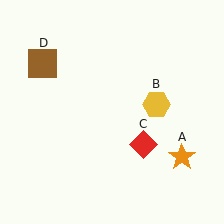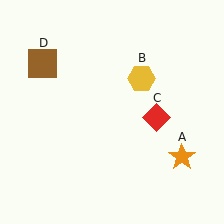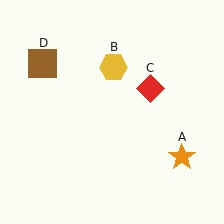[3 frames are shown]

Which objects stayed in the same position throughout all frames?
Orange star (object A) and brown square (object D) remained stationary.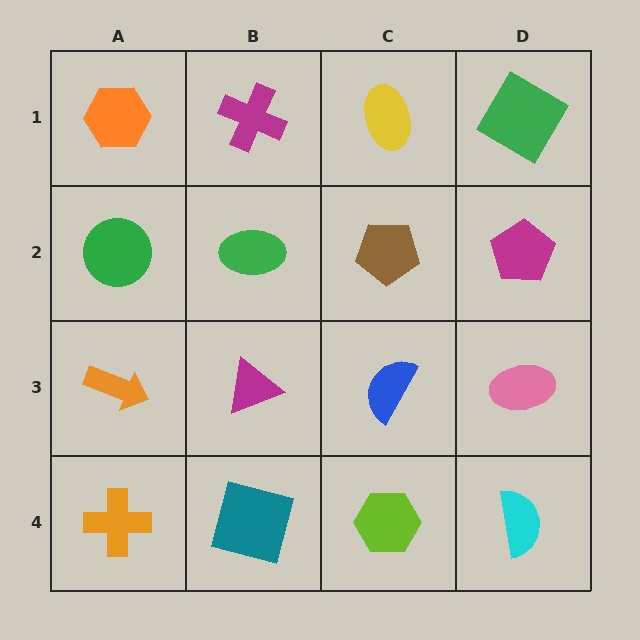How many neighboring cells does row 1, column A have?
2.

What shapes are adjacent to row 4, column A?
An orange arrow (row 3, column A), a teal square (row 4, column B).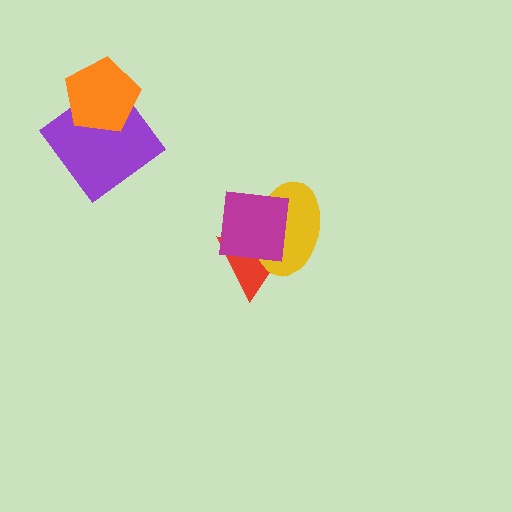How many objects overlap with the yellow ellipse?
2 objects overlap with the yellow ellipse.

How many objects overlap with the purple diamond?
1 object overlaps with the purple diamond.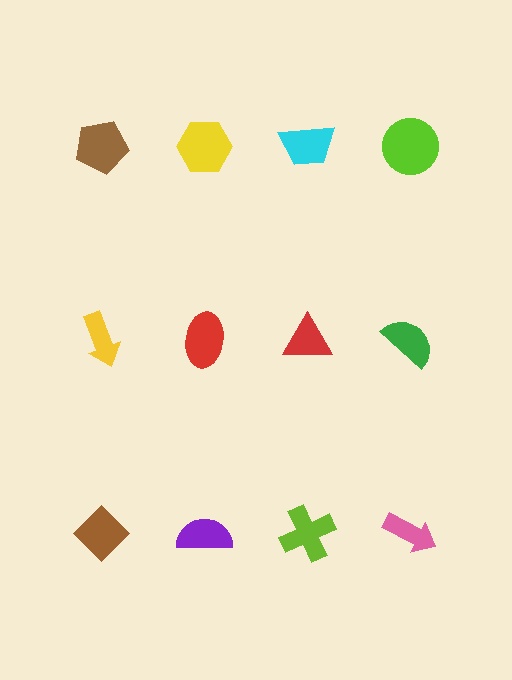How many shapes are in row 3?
4 shapes.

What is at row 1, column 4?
A lime circle.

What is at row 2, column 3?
A red triangle.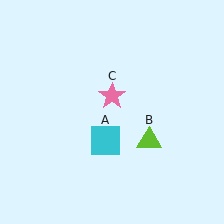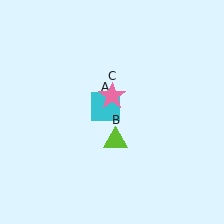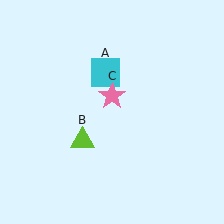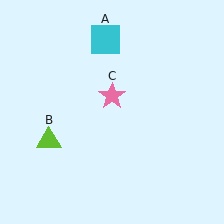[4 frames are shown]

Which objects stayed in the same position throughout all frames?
Pink star (object C) remained stationary.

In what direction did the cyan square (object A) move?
The cyan square (object A) moved up.